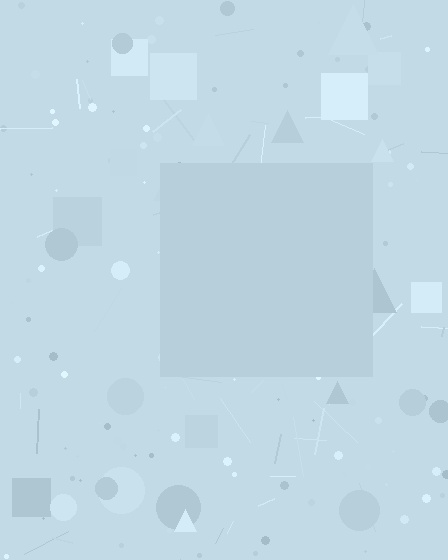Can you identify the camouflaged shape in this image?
The camouflaged shape is a square.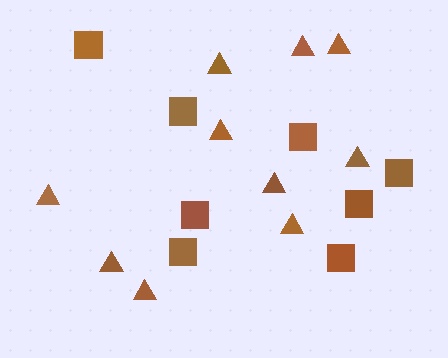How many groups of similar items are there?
There are 2 groups: one group of triangles (10) and one group of squares (8).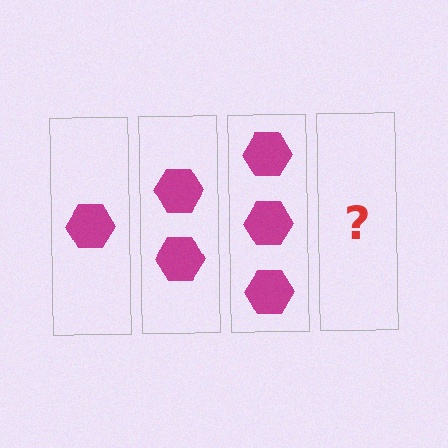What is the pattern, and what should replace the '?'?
The pattern is that each step adds one more hexagon. The '?' should be 4 hexagons.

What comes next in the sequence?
The next element should be 4 hexagons.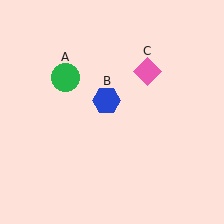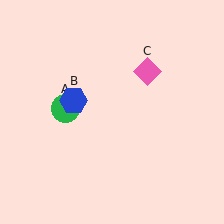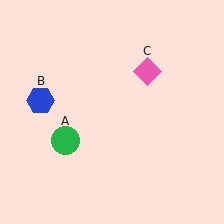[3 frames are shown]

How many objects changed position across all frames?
2 objects changed position: green circle (object A), blue hexagon (object B).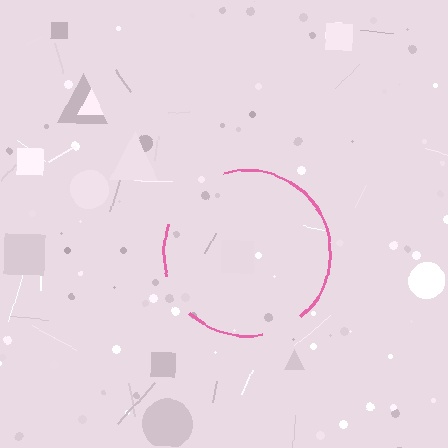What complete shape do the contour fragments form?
The contour fragments form a circle.